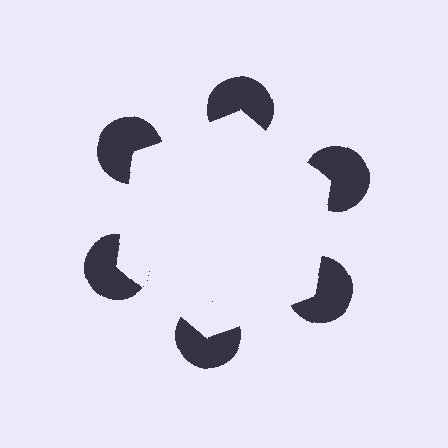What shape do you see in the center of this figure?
An illusory hexagon — its edges are inferred from the aligned wedge cuts in the pac-man discs, not physically drawn.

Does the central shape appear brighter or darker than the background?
It typically appears slightly brighter than the background, even though no actual brightness change is drawn.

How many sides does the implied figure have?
6 sides.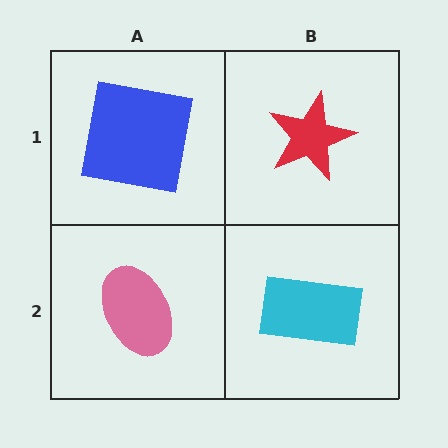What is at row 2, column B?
A cyan rectangle.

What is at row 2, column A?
A pink ellipse.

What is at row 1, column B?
A red star.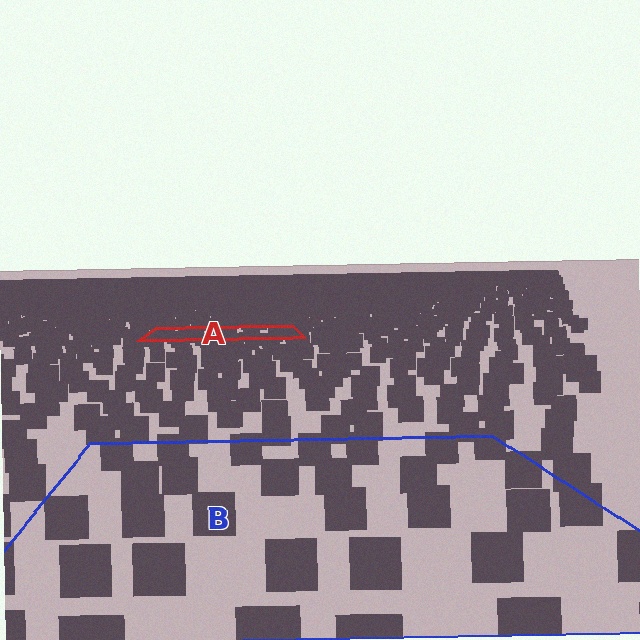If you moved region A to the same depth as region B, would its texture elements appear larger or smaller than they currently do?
They would appear larger. At a closer depth, the same texture elements are projected at a bigger on-screen size.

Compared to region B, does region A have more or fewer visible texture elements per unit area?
Region A has more texture elements per unit area — they are packed more densely because it is farther away.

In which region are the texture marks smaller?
The texture marks are smaller in region A, because it is farther away.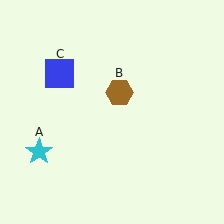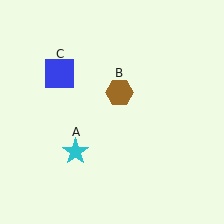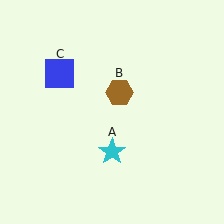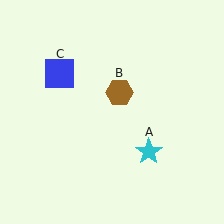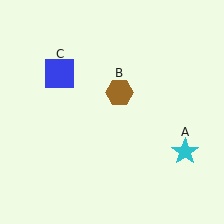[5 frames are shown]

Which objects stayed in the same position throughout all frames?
Brown hexagon (object B) and blue square (object C) remained stationary.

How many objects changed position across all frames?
1 object changed position: cyan star (object A).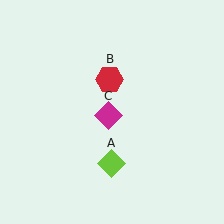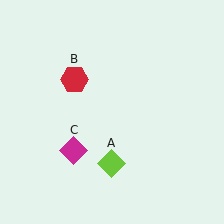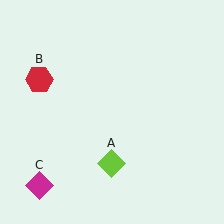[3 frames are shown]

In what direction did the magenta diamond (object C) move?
The magenta diamond (object C) moved down and to the left.